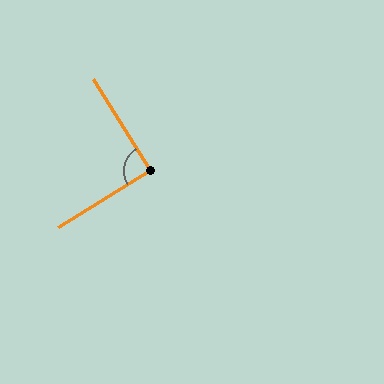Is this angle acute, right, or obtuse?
It is approximately a right angle.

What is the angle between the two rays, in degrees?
Approximately 90 degrees.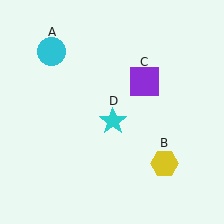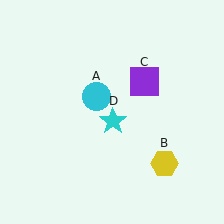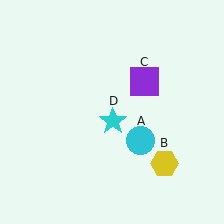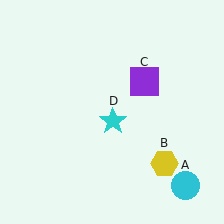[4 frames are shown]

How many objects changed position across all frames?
1 object changed position: cyan circle (object A).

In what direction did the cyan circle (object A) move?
The cyan circle (object A) moved down and to the right.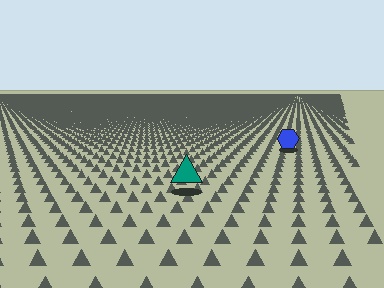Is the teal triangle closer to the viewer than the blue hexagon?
Yes. The teal triangle is closer — you can tell from the texture gradient: the ground texture is coarser near it.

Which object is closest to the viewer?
The teal triangle is closest. The texture marks near it are larger and more spread out.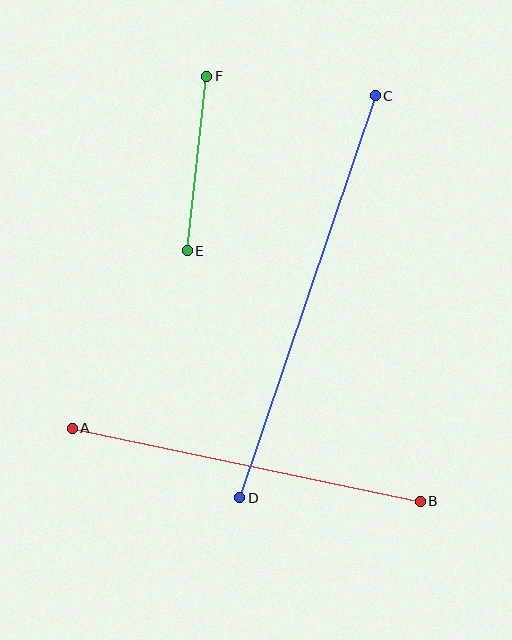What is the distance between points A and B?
The distance is approximately 356 pixels.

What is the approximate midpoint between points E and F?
The midpoint is at approximately (197, 164) pixels.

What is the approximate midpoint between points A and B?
The midpoint is at approximately (246, 465) pixels.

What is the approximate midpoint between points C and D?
The midpoint is at approximately (308, 297) pixels.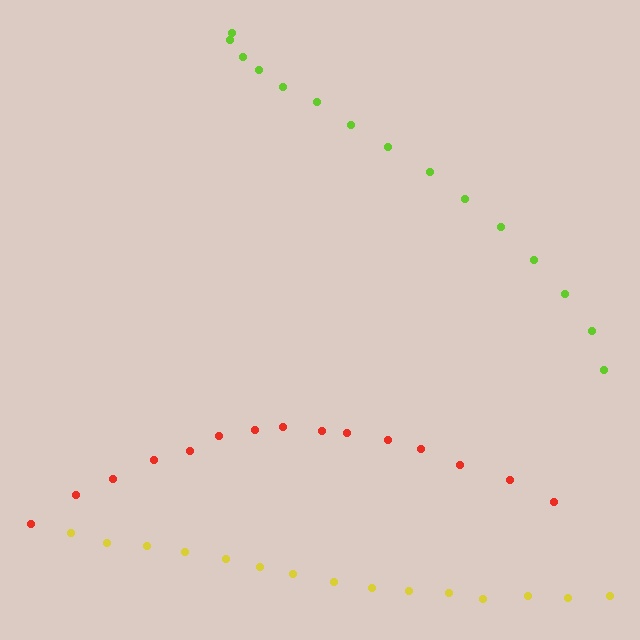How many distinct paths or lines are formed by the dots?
There are 3 distinct paths.